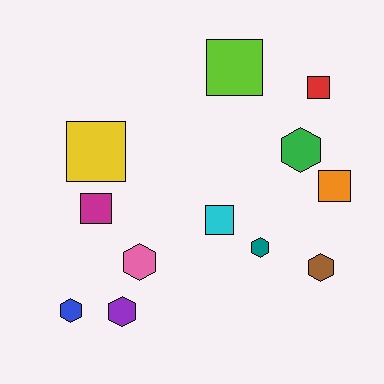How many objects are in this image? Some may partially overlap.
There are 12 objects.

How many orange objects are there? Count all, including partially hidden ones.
There is 1 orange object.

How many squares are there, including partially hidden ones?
There are 6 squares.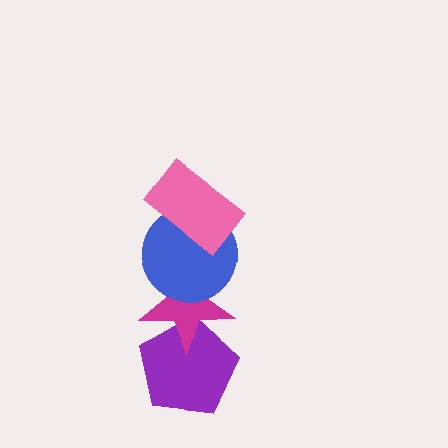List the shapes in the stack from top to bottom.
From top to bottom: the pink rectangle, the blue circle, the magenta star, the purple pentagon.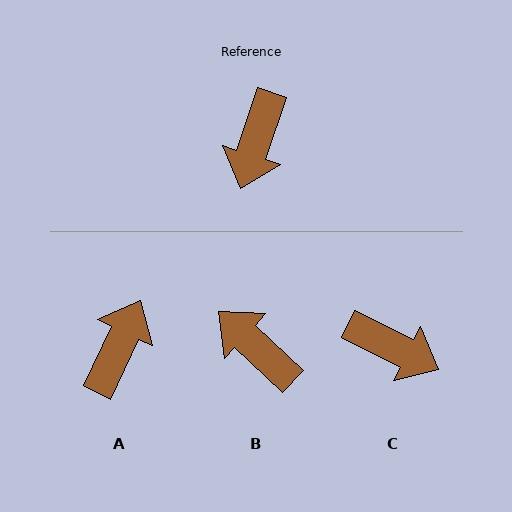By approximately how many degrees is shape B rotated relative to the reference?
Approximately 115 degrees clockwise.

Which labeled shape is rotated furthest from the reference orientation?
A, about 173 degrees away.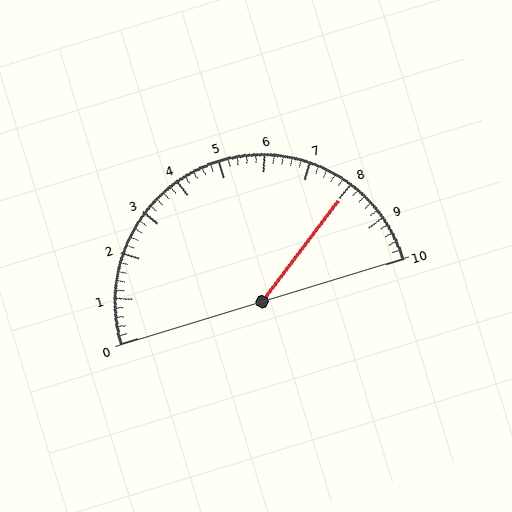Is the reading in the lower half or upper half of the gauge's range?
The reading is in the upper half of the range (0 to 10).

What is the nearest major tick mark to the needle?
The nearest major tick mark is 8.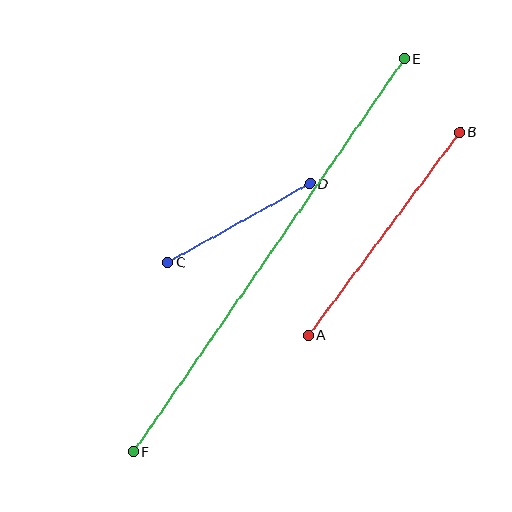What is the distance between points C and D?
The distance is approximately 163 pixels.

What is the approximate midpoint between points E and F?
The midpoint is at approximately (269, 255) pixels.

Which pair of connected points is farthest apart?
Points E and F are farthest apart.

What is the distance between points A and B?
The distance is approximately 253 pixels.